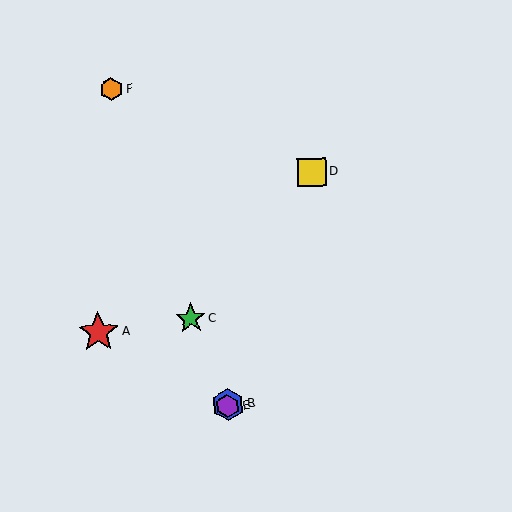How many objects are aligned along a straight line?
3 objects (B, D, E) are aligned along a straight line.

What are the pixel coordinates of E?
Object E is at (227, 406).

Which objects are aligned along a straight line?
Objects B, D, E are aligned along a straight line.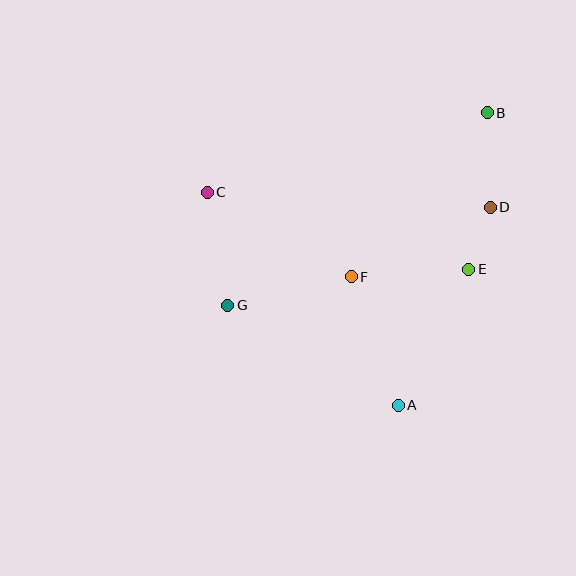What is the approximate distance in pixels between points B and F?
The distance between B and F is approximately 213 pixels.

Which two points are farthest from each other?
Points B and G are farthest from each other.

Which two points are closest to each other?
Points D and E are closest to each other.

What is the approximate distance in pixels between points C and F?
The distance between C and F is approximately 167 pixels.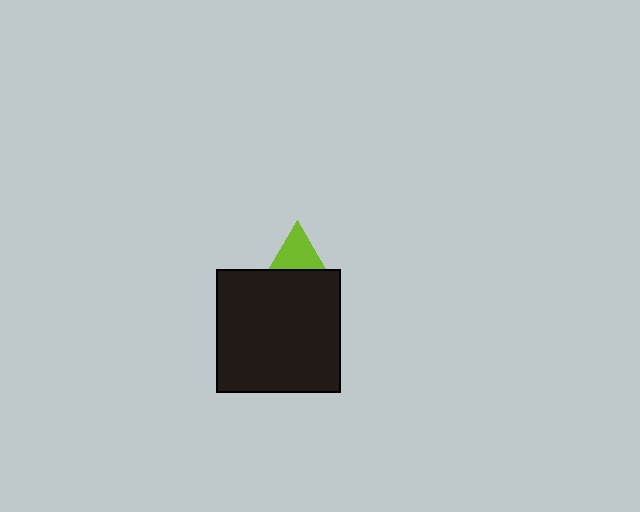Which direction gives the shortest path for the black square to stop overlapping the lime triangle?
Moving down gives the shortest separation.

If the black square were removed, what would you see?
You would see the complete lime triangle.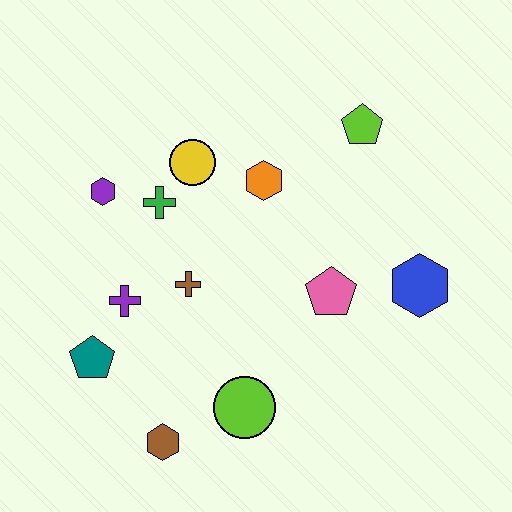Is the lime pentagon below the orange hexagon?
No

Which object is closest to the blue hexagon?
The pink pentagon is closest to the blue hexagon.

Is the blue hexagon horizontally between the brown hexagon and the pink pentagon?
No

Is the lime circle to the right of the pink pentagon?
No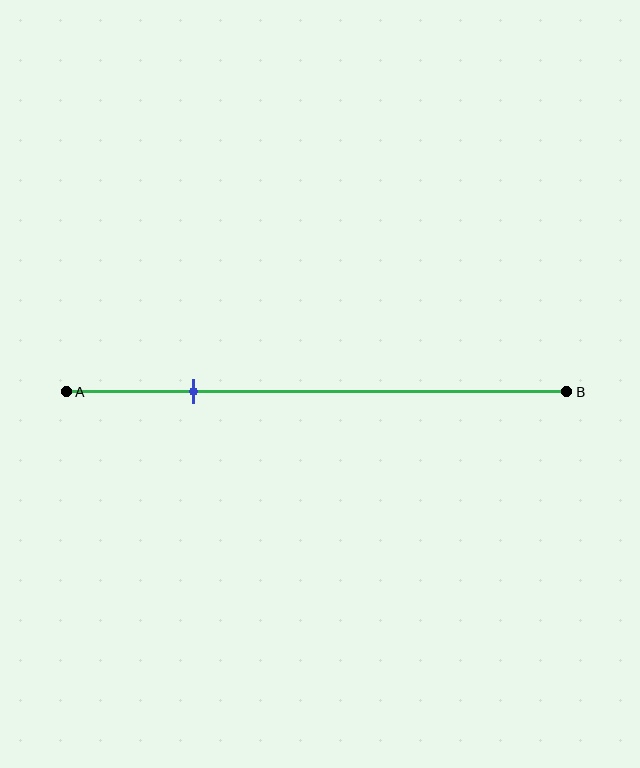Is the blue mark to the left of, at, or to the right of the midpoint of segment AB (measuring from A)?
The blue mark is to the left of the midpoint of segment AB.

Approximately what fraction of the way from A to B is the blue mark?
The blue mark is approximately 25% of the way from A to B.